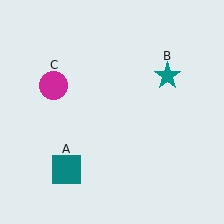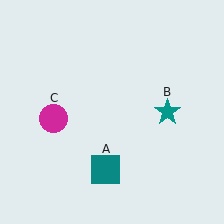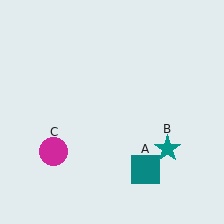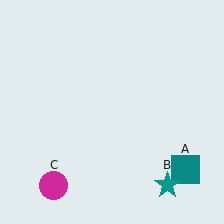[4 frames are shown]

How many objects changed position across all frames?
3 objects changed position: teal square (object A), teal star (object B), magenta circle (object C).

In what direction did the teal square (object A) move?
The teal square (object A) moved right.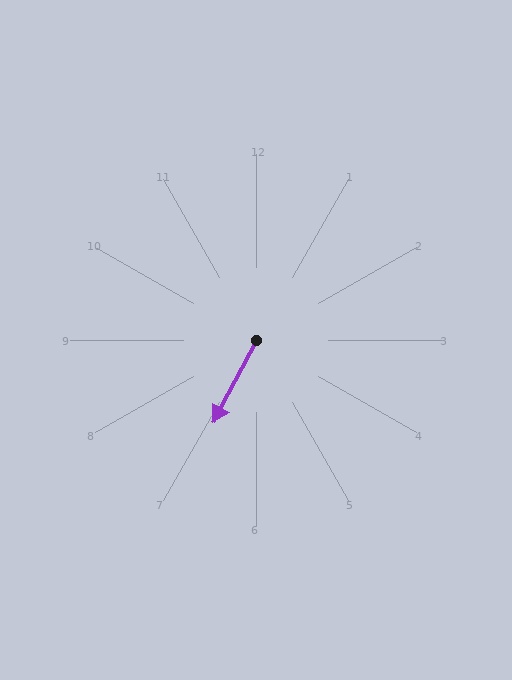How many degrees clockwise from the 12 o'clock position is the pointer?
Approximately 207 degrees.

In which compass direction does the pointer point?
Southwest.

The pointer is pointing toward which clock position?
Roughly 7 o'clock.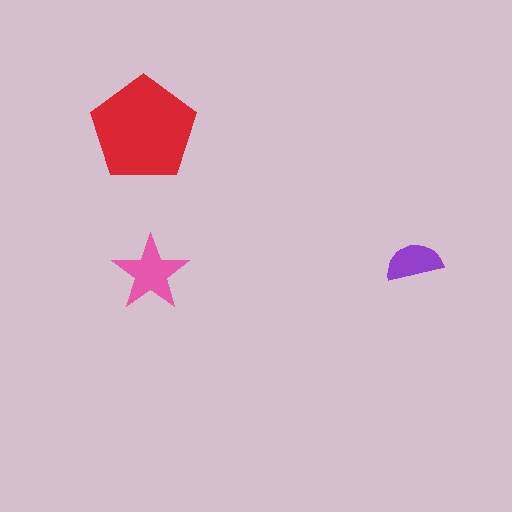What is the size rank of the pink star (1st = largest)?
2nd.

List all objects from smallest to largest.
The purple semicircle, the pink star, the red pentagon.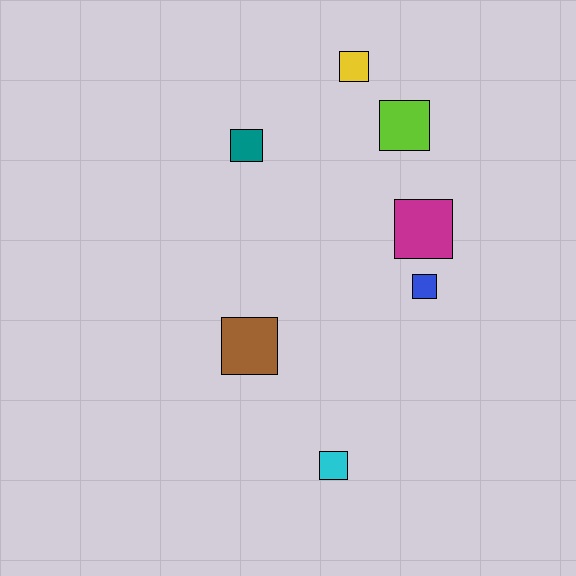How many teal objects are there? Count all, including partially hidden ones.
There is 1 teal object.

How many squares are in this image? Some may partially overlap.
There are 7 squares.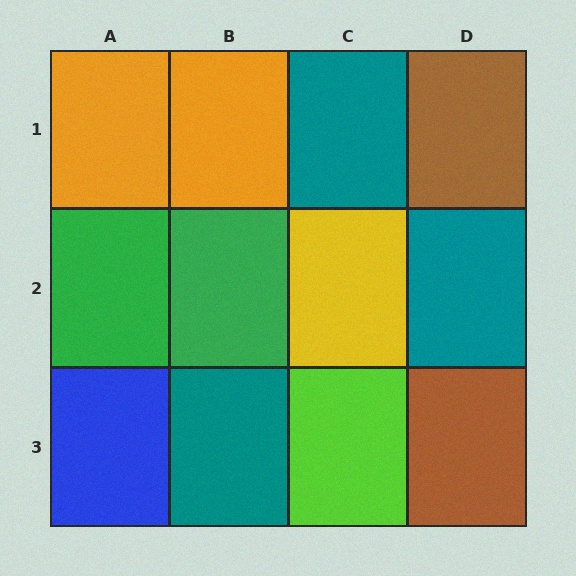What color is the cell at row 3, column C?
Lime.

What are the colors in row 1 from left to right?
Orange, orange, teal, brown.